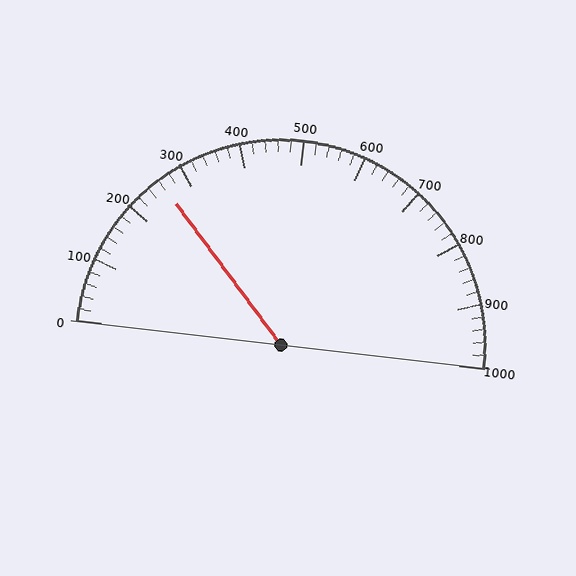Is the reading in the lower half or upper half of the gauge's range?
The reading is in the lower half of the range (0 to 1000).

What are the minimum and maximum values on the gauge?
The gauge ranges from 0 to 1000.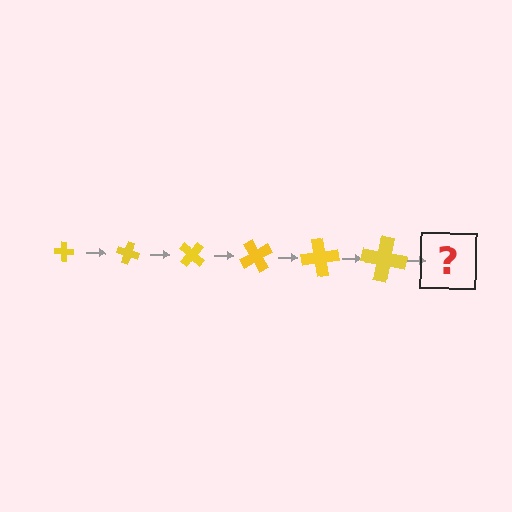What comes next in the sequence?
The next element should be a cross, larger than the previous one and rotated 120 degrees from the start.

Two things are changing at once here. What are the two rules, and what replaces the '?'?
The two rules are that the cross grows larger each step and it rotates 20 degrees each step. The '?' should be a cross, larger than the previous one and rotated 120 degrees from the start.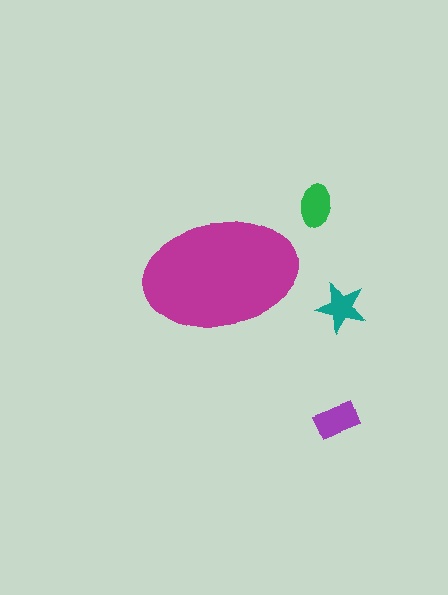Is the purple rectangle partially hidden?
No, the purple rectangle is fully visible.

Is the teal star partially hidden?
No, the teal star is fully visible.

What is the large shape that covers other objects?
A magenta ellipse.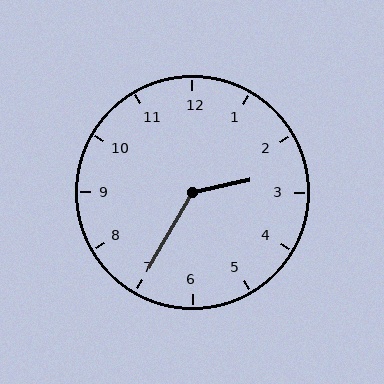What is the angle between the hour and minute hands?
Approximately 132 degrees.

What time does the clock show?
2:35.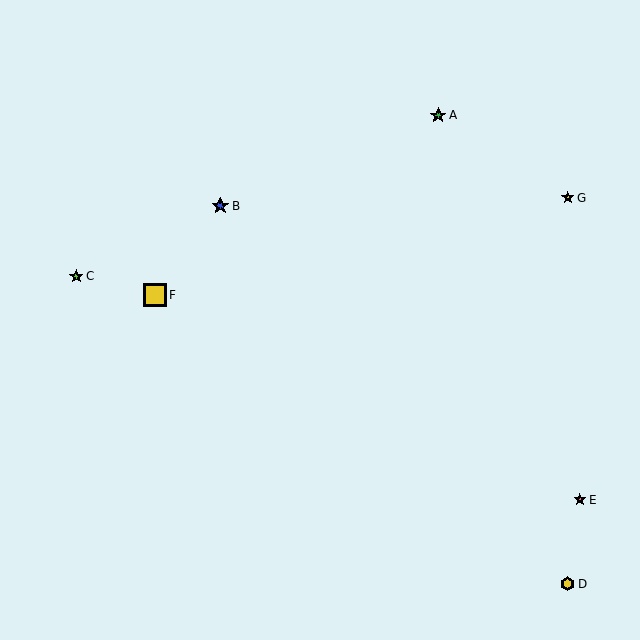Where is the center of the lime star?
The center of the lime star is at (76, 276).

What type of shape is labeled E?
Shape E is a pink star.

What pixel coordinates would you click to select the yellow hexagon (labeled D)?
Click at (568, 584) to select the yellow hexagon D.